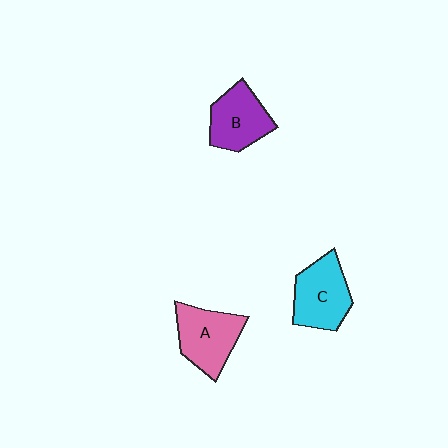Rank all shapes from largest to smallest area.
From largest to smallest: C (cyan), A (pink), B (purple).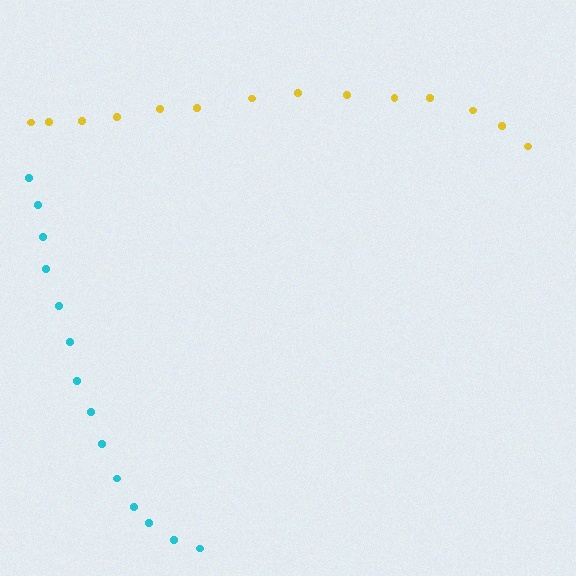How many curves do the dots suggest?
There are 2 distinct paths.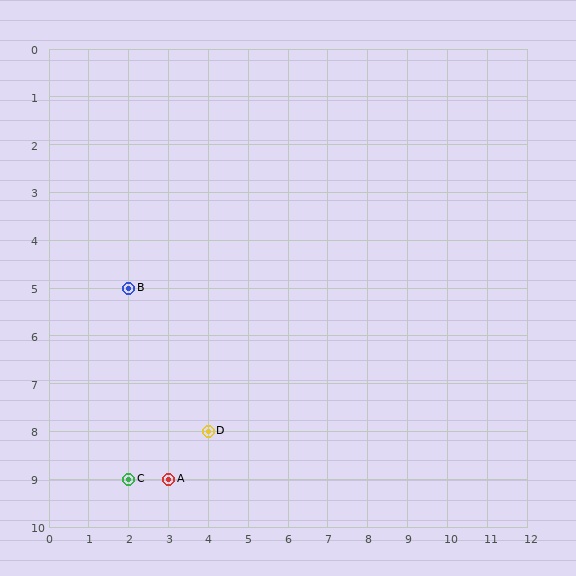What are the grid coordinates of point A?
Point A is at grid coordinates (3, 9).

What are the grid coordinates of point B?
Point B is at grid coordinates (2, 5).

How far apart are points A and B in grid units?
Points A and B are 1 column and 4 rows apart (about 4.1 grid units diagonally).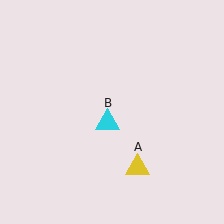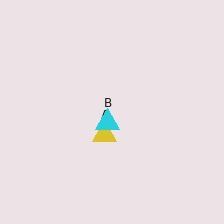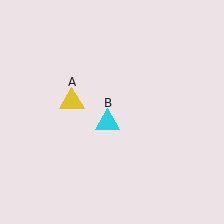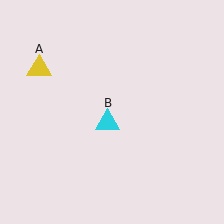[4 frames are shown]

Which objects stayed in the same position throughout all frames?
Cyan triangle (object B) remained stationary.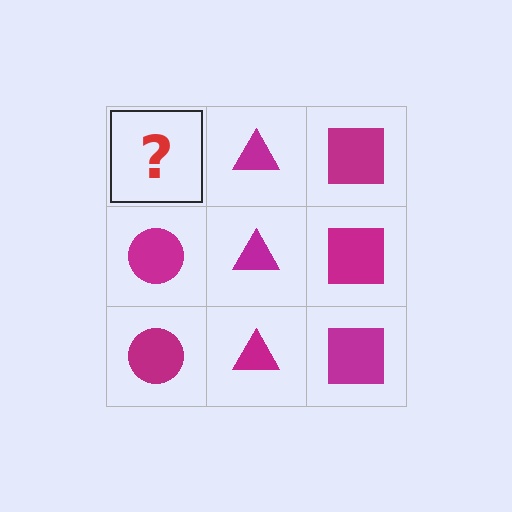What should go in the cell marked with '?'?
The missing cell should contain a magenta circle.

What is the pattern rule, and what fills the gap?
The rule is that each column has a consistent shape. The gap should be filled with a magenta circle.